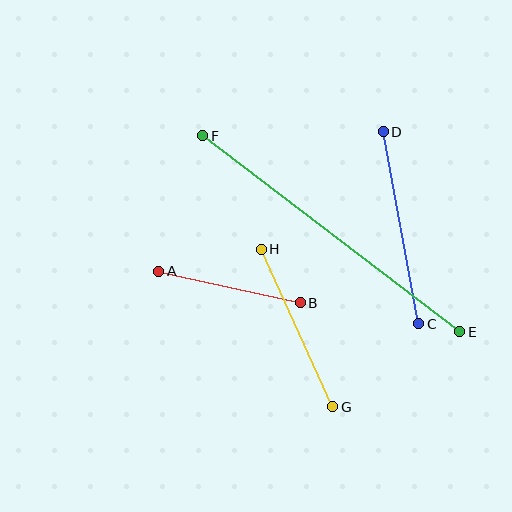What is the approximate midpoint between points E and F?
The midpoint is at approximately (331, 234) pixels.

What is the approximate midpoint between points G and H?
The midpoint is at approximately (297, 328) pixels.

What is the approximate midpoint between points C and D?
The midpoint is at approximately (401, 228) pixels.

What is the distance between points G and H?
The distance is approximately 173 pixels.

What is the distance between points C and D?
The distance is approximately 195 pixels.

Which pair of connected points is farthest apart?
Points E and F are farthest apart.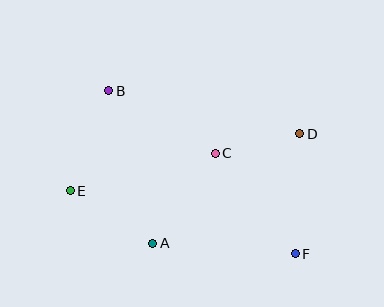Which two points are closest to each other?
Points C and D are closest to each other.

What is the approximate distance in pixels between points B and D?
The distance between B and D is approximately 196 pixels.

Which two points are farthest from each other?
Points B and F are farthest from each other.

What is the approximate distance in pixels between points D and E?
The distance between D and E is approximately 237 pixels.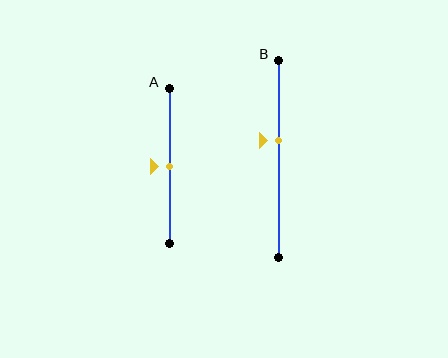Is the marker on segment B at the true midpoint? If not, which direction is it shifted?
No, the marker on segment B is shifted upward by about 9% of the segment length.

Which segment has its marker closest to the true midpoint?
Segment A has its marker closest to the true midpoint.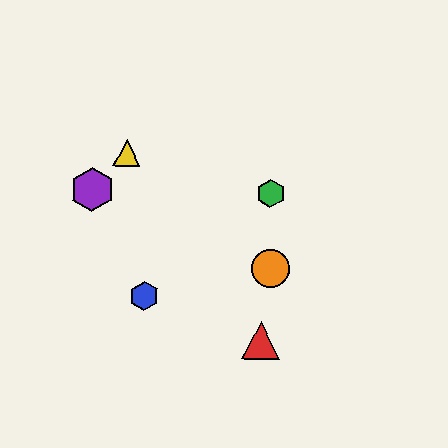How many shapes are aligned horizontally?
2 shapes (the green hexagon, the purple hexagon) are aligned horizontally.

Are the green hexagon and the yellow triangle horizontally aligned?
No, the green hexagon is at y≈194 and the yellow triangle is at y≈153.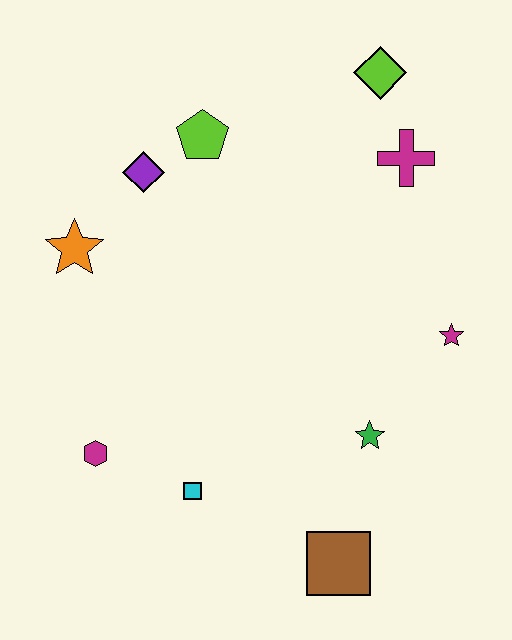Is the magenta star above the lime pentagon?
No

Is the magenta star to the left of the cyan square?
No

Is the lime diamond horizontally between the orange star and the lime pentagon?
No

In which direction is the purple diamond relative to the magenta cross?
The purple diamond is to the left of the magenta cross.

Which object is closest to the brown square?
The green star is closest to the brown square.